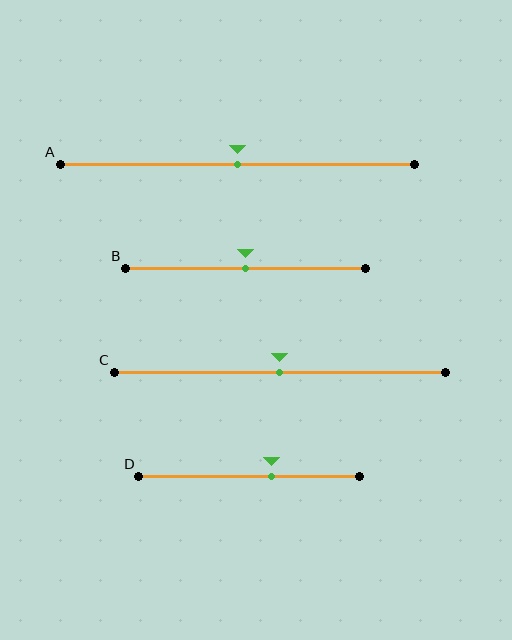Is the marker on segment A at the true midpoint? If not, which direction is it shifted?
Yes, the marker on segment A is at the true midpoint.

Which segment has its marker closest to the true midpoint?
Segment A has its marker closest to the true midpoint.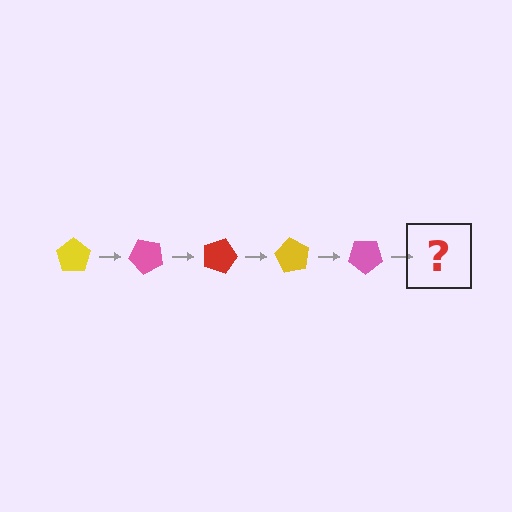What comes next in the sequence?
The next element should be a red pentagon, rotated 225 degrees from the start.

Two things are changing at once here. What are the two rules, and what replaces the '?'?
The two rules are that it rotates 45 degrees each step and the color cycles through yellow, pink, and red. The '?' should be a red pentagon, rotated 225 degrees from the start.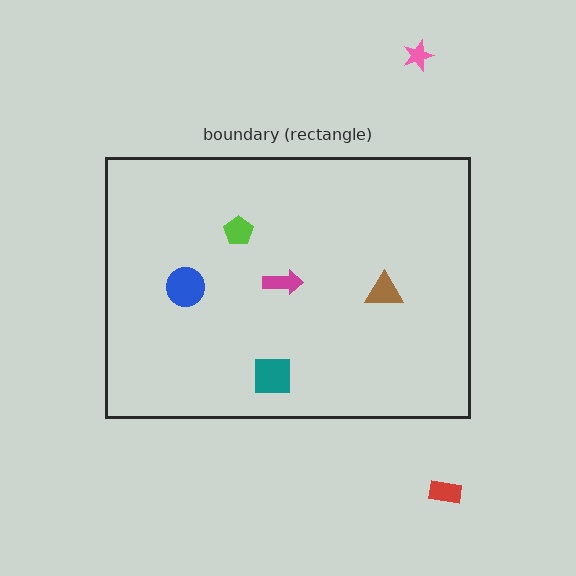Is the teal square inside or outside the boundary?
Inside.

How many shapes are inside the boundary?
5 inside, 2 outside.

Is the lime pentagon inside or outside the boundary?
Inside.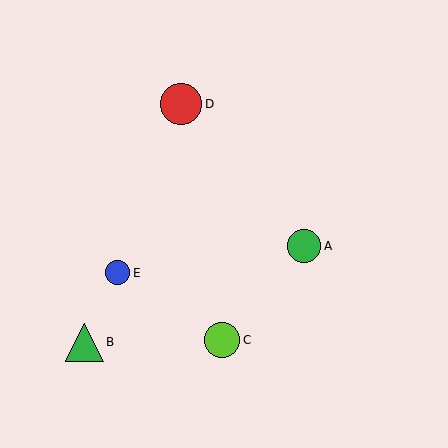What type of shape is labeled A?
Shape A is a green circle.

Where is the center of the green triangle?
The center of the green triangle is at (84, 342).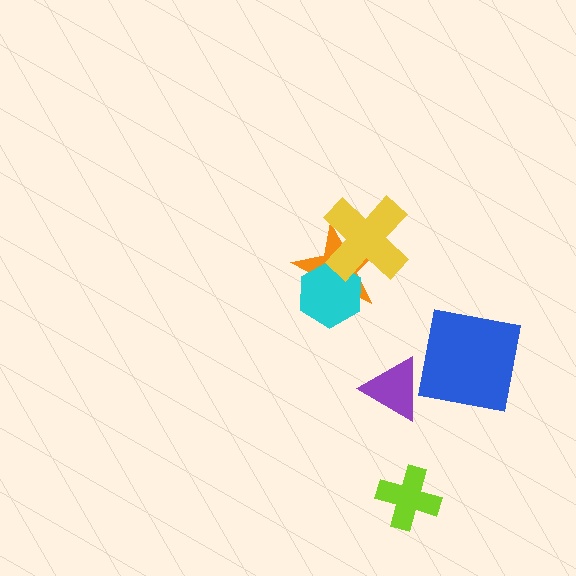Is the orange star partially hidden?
Yes, it is partially covered by another shape.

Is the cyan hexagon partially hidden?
Yes, it is partially covered by another shape.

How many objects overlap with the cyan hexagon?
2 objects overlap with the cyan hexagon.